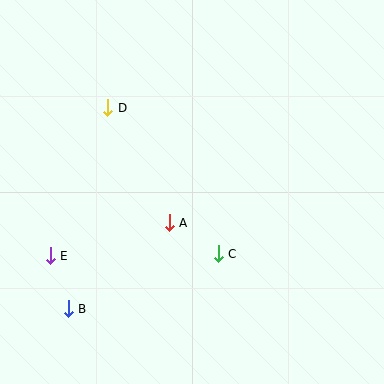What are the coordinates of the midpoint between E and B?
The midpoint between E and B is at (59, 282).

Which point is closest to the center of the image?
Point A at (169, 223) is closest to the center.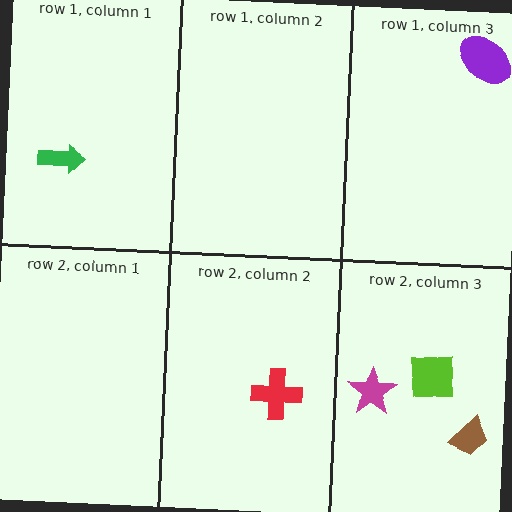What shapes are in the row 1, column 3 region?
The purple ellipse.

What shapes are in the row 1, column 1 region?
The green arrow.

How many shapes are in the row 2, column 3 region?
3.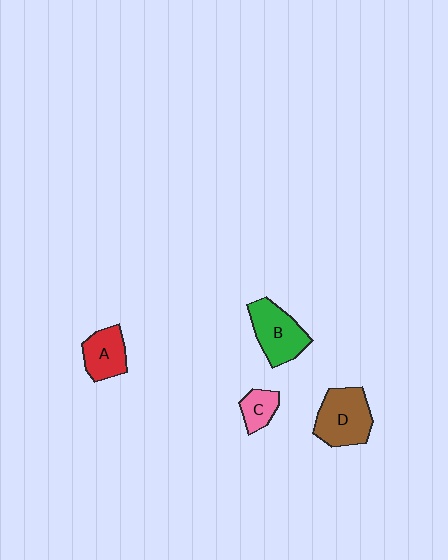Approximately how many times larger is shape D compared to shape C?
Approximately 2.2 times.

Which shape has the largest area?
Shape D (brown).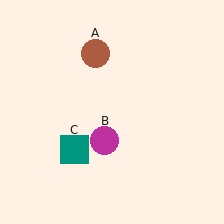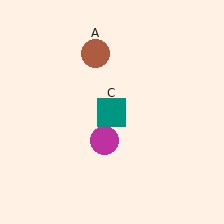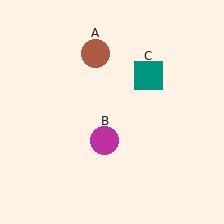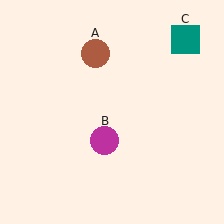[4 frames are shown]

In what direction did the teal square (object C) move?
The teal square (object C) moved up and to the right.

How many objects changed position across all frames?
1 object changed position: teal square (object C).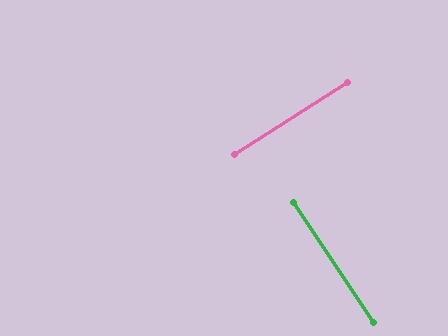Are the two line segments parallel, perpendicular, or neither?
Perpendicular — they meet at approximately 89°.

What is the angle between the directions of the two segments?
Approximately 89 degrees.